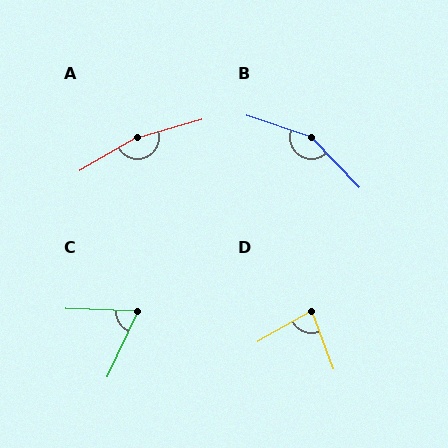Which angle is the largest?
A, at approximately 166 degrees.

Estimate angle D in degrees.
Approximately 80 degrees.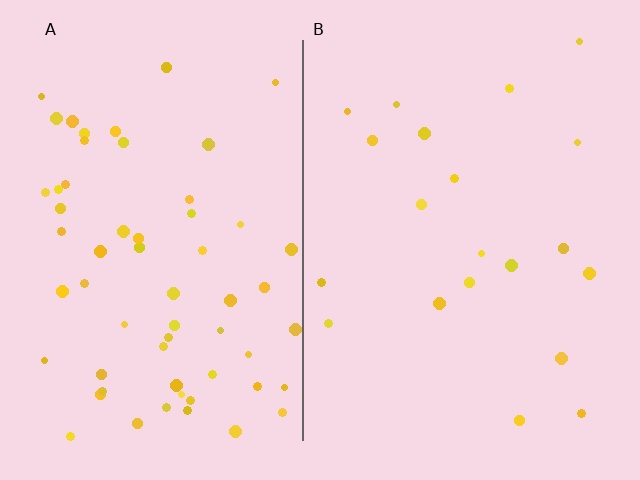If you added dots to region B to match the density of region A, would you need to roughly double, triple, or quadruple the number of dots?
Approximately triple.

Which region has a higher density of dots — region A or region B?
A (the left).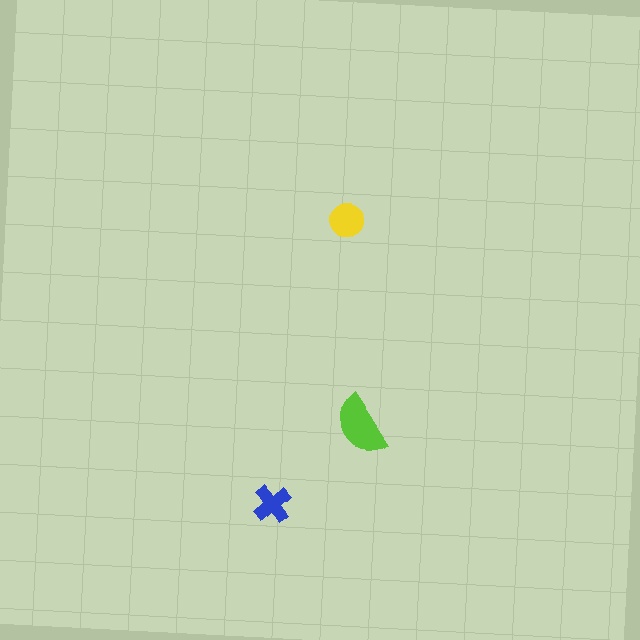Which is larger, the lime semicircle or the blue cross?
The lime semicircle.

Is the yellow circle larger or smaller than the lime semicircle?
Smaller.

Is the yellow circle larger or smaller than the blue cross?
Larger.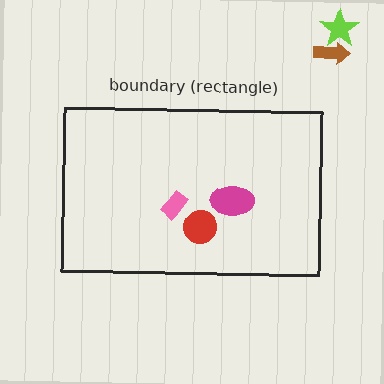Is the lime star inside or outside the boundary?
Outside.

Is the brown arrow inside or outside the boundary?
Outside.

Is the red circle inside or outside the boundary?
Inside.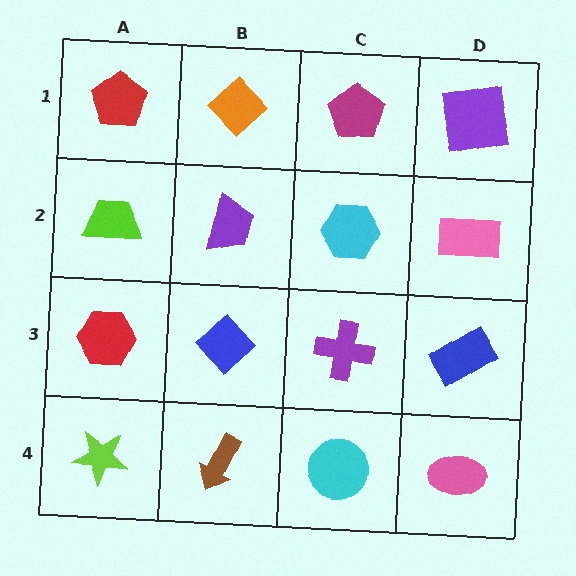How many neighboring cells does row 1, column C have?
3.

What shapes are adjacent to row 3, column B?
A purple trapezoid (row 2, column B), a brown arrow (row 4, column B), a red hexagon (row 3, column A), a purple cross (row 3, column C).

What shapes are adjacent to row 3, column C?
A cyan hexagon (row 2, column C), a cyan circle (row 4, column C), a blue diamond (row 3, column B), a blue rectangle (row 3, column D).